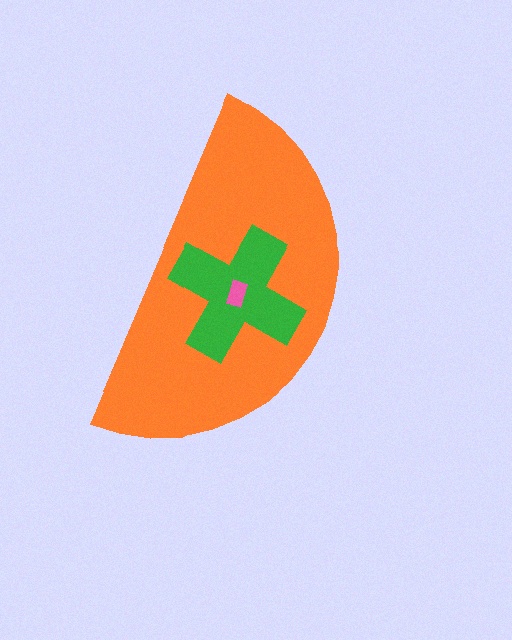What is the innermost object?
The pink rectangle.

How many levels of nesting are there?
3.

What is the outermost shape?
The orange semicircle.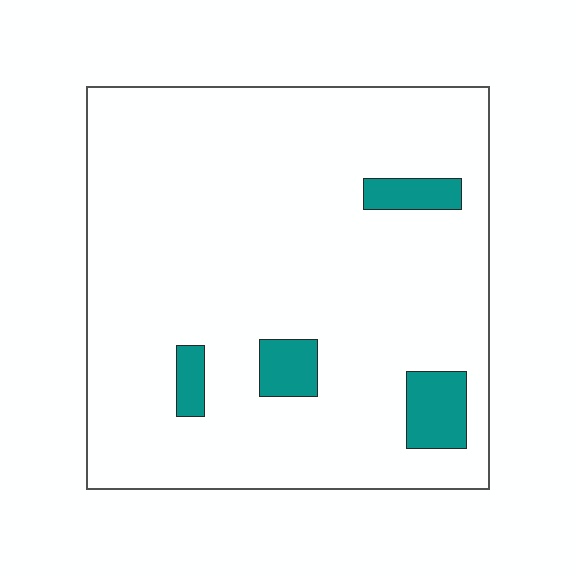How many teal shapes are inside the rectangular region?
4.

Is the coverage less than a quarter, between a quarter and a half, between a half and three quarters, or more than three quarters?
Less than a quarter.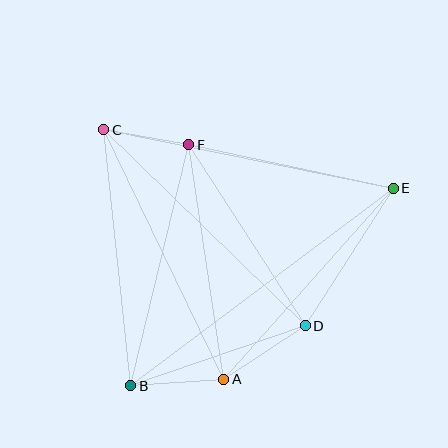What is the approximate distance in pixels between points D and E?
The distance between D and E is approximately 163 pixels.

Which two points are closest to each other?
Points C and F are closest to each other.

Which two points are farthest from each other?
Points B and E are farthest from each other.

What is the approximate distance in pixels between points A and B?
The distance between A and B is approximately 93 pixels.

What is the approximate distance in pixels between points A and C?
The distance between A and C is approximately 277 pixels.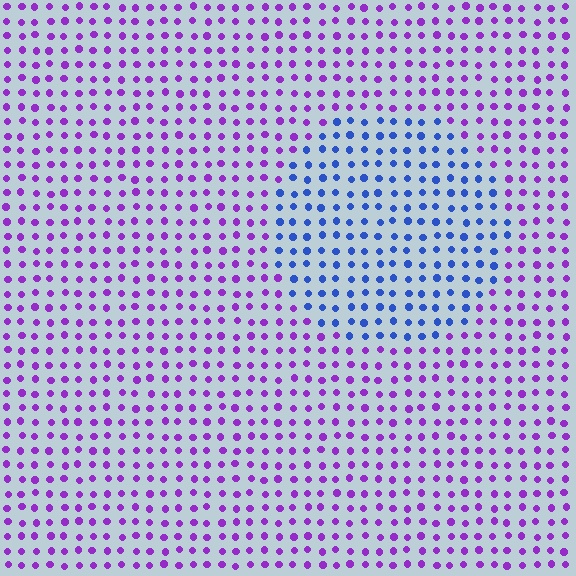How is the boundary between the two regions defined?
The boundary is defined purely by a slight shift in hue (about 56 degrees). Spacing, size, and orientation are identical on both sides.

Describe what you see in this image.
The image is filled with small purple elements in a uniform arrangement. A circle-shaped region is visible where the elements are tinted to a slightly different hue, forming a subtle color boundary.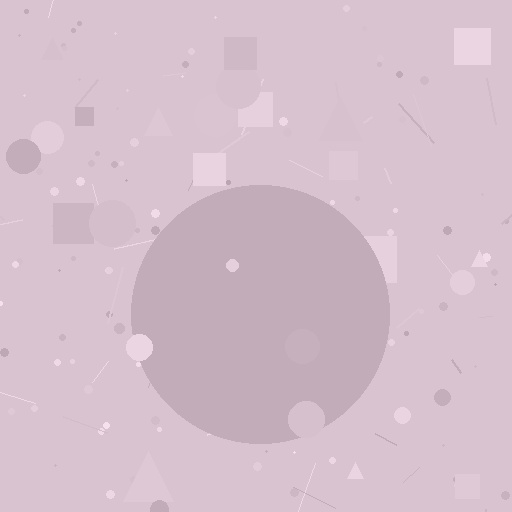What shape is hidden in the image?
A circle is hidden in the image.